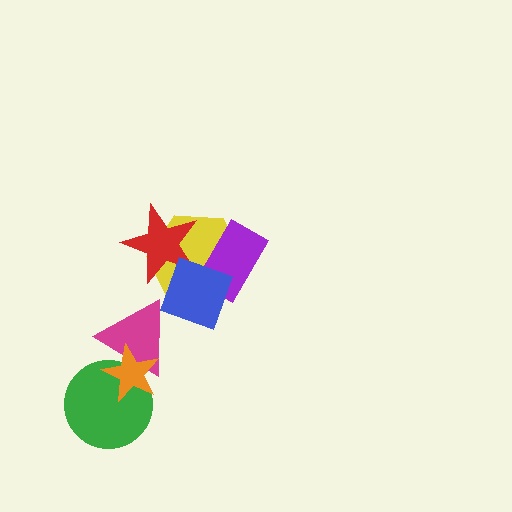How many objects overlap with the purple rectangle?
2 objects overlap with the purple rectangle.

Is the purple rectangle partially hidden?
Yes, it is partially covered by another shape.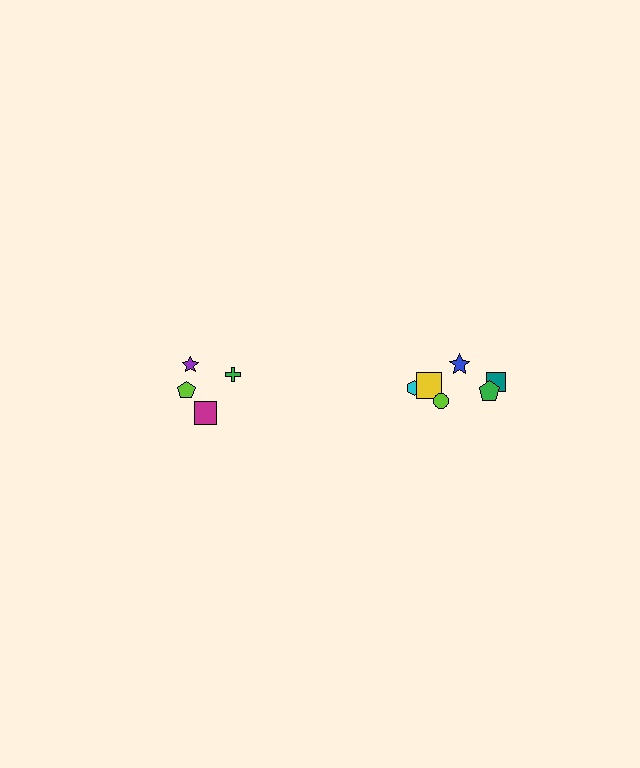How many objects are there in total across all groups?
There are 10 objects.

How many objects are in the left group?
There are 4 objects.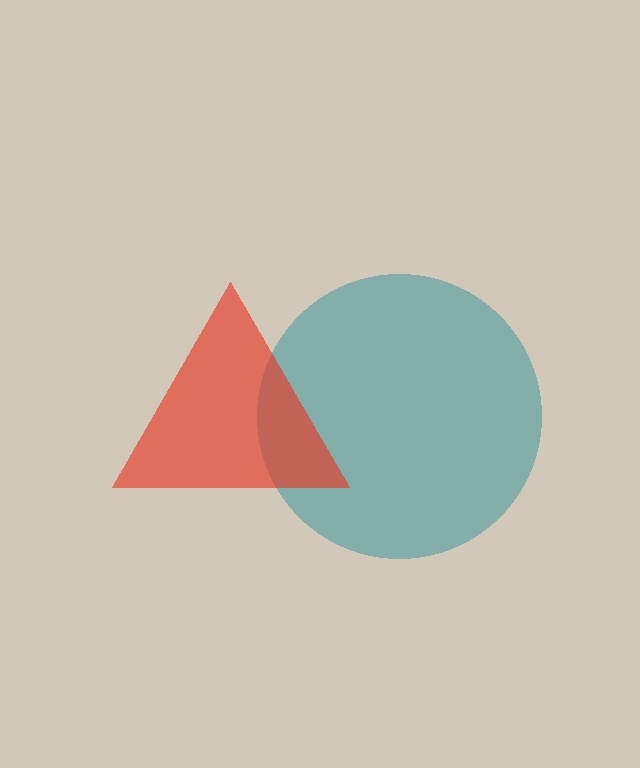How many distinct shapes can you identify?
There are 2 distinct shapes: a teal circle, a red triangle.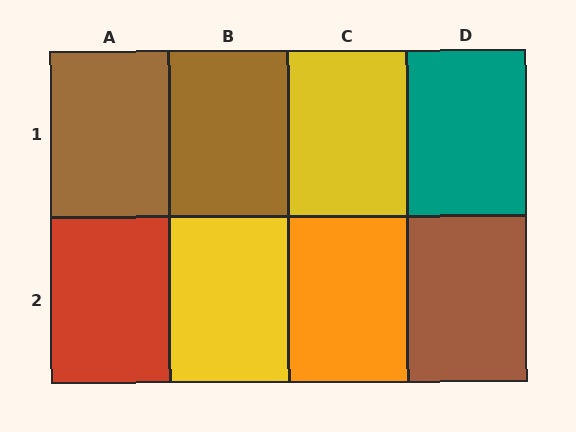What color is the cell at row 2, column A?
Red.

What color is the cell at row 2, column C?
Orange.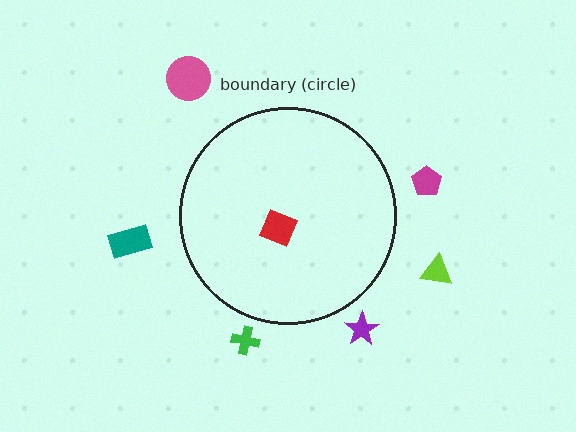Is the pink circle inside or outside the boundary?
Outside.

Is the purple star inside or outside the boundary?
Outside.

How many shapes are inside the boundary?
1 inside, 6 outside.